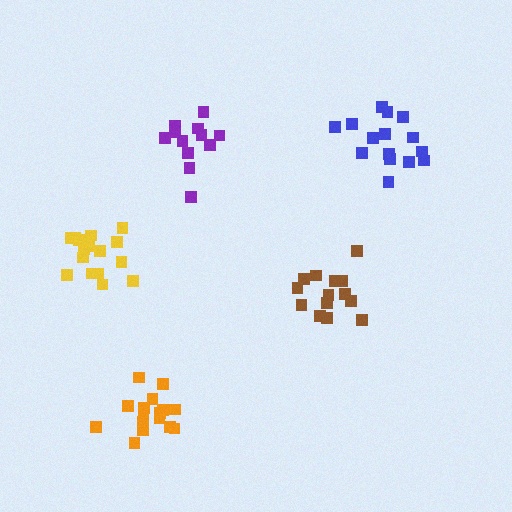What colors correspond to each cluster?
The clusters are colored: purple, orange, blue, brown, yellow.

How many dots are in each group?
Group 1: 12 dots, Group 2: 16 dots, Group 3: 15 dots, Group 4: 14 dots, Group 5: 16 dots (73 total).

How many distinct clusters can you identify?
There are 5 distinct clusters.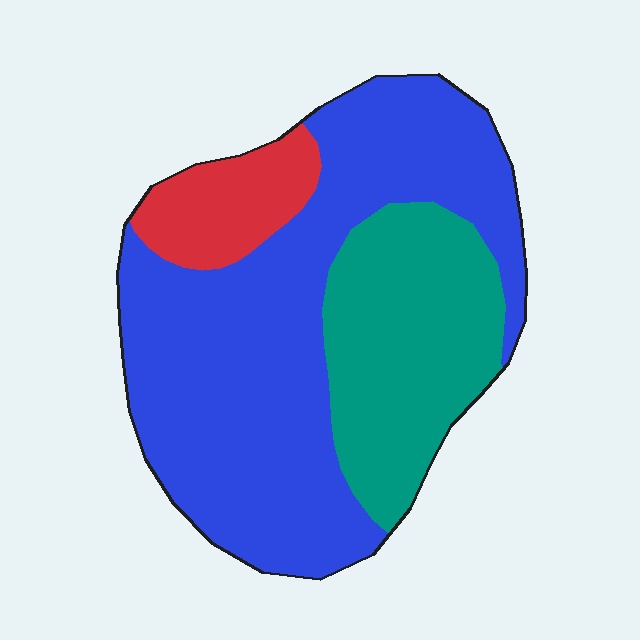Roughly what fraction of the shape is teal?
Teal takes up between a quarter and a half of the shape.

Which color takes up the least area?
Red, at roughly 10%.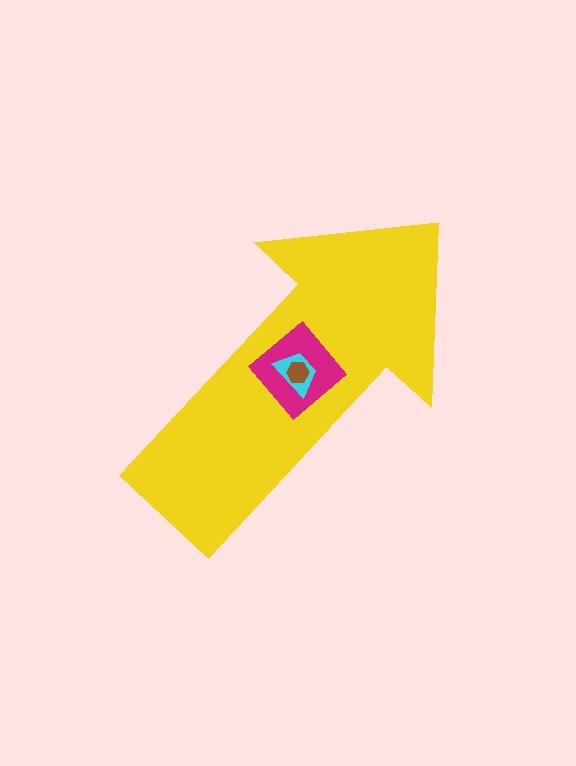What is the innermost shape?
The brown hexagon.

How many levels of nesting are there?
4.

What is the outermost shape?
The yellow arrow.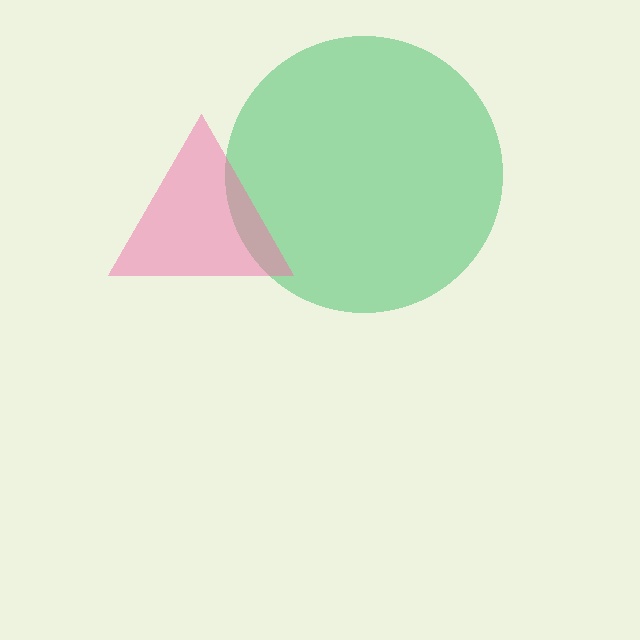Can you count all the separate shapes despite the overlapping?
Yes, there are 2 separate shapes.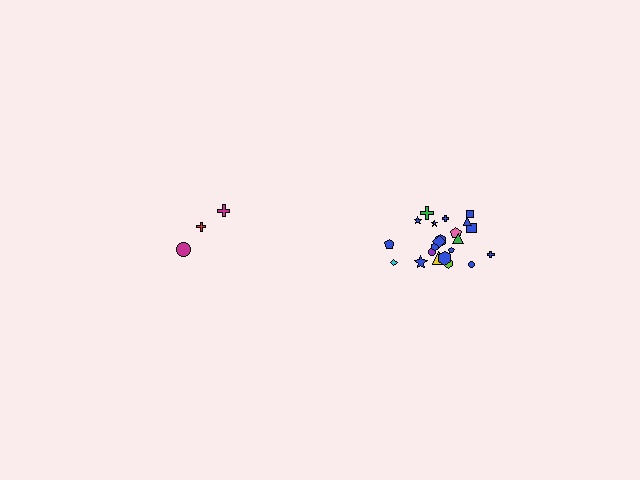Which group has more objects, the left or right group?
The right group.